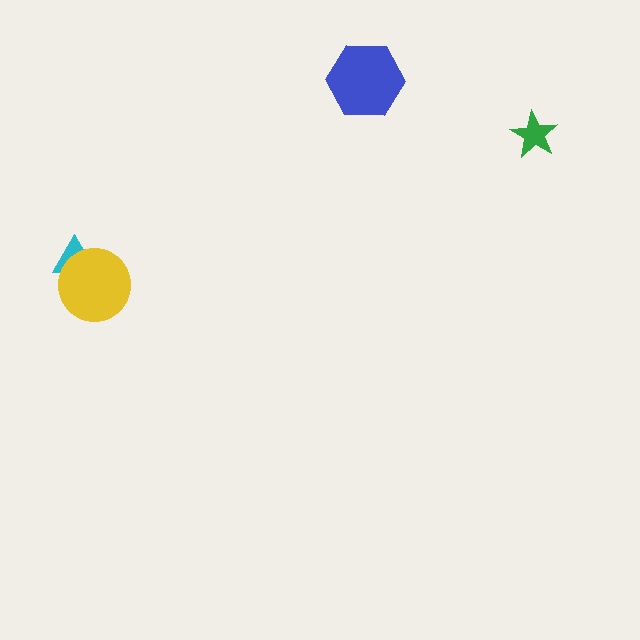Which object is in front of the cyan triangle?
The yellow circle is in front of the cyan triangle.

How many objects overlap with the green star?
0 objects overlap with the green star.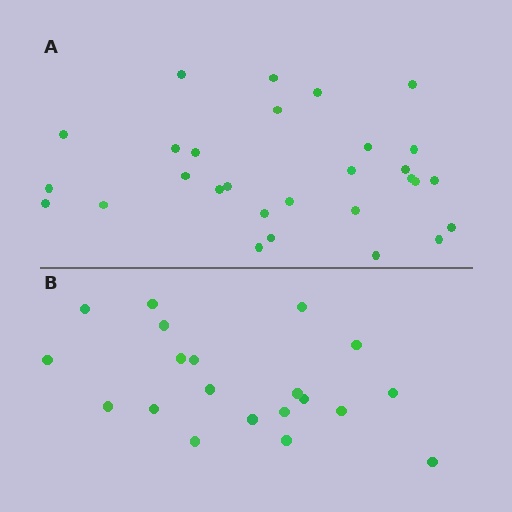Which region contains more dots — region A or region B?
Region A (the top region) has more dots.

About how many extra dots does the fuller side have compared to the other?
Region A has roughly 8 or so more dots than region B.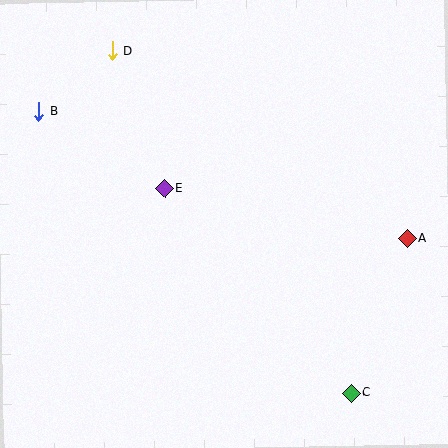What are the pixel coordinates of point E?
Point E is at (165, 188).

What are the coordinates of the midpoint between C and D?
The midpoint between C and D is at (232, 222).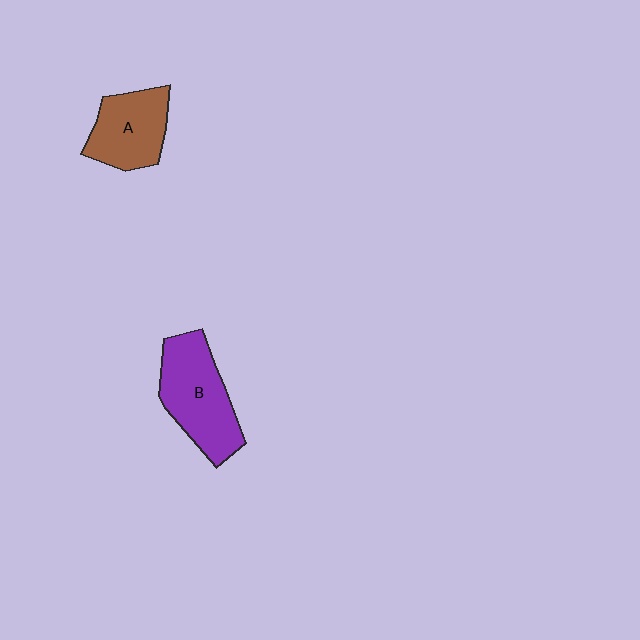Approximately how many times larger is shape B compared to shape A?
Approximately 1.3 times.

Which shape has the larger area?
Shape B (purple).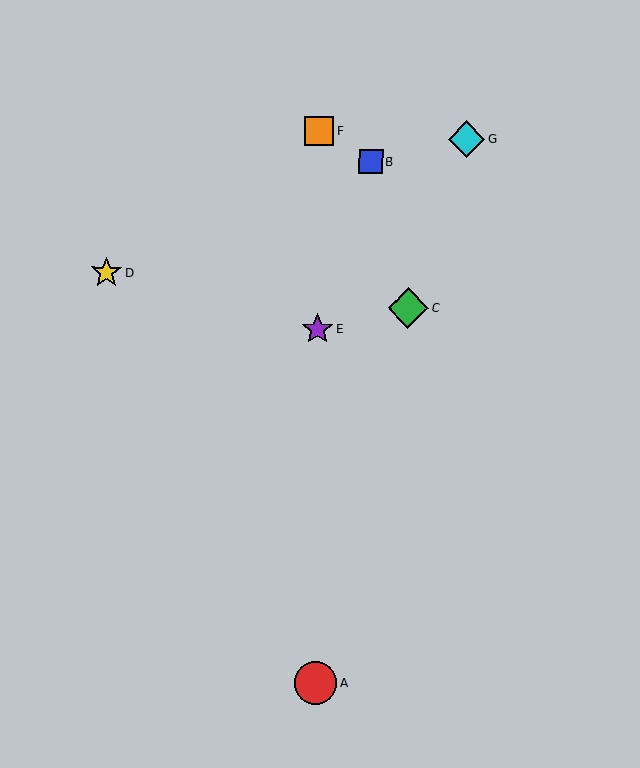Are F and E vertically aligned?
Yes, both are at x≈319.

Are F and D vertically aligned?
No, F is at x≈319 and D is at x≈106.